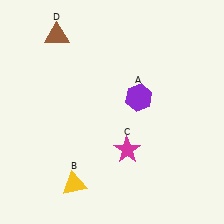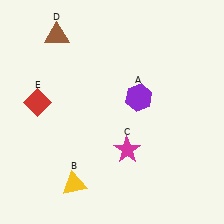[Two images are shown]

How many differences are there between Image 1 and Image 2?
There is 1 difference between the two images.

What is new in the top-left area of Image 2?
A red diamond (E) was added in the top-left area of Image 2.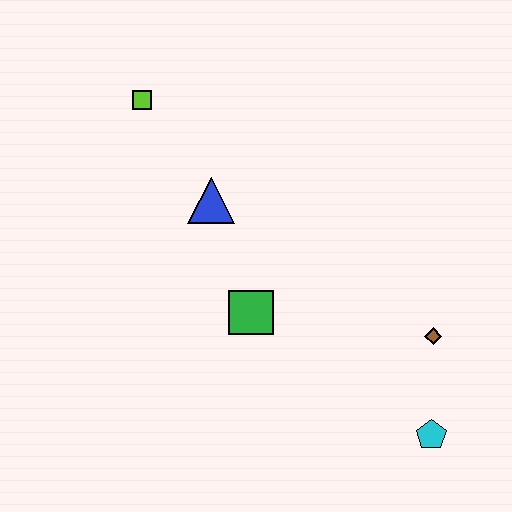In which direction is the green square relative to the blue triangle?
The green square is below the blue triangle.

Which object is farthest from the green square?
The lime square is farthest from the green square.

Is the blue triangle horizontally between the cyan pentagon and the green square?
No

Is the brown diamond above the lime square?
No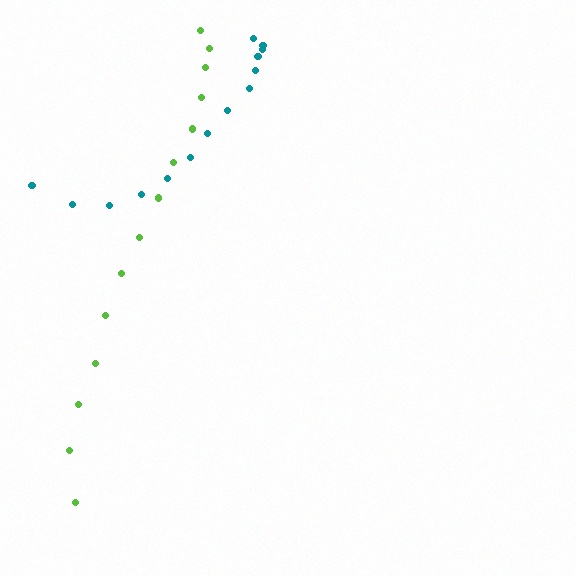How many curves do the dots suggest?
There are 2 distinct paths.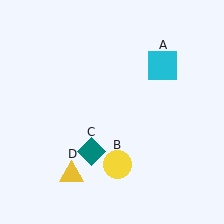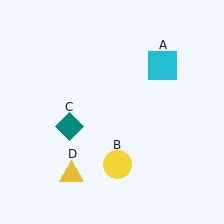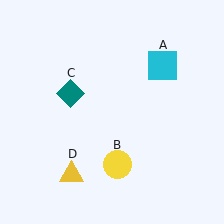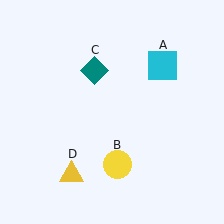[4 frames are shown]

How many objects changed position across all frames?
1 object changed position: teal diamond (object C).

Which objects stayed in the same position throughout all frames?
Cyan square (object A) and yellow circle (object B) and yellow triangle (object D) remained stationary.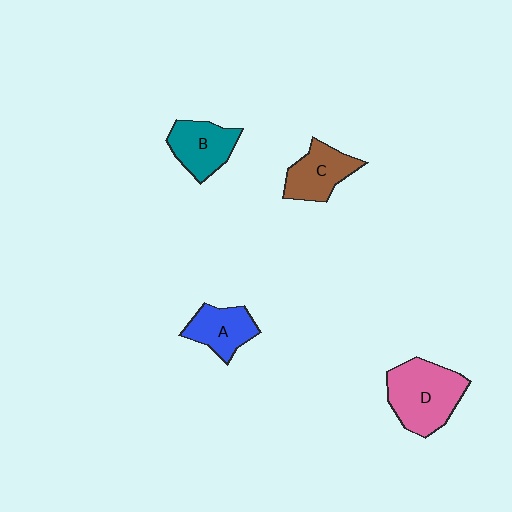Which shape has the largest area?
Shape D (pink).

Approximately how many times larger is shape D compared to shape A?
Approximately 1.6 times.